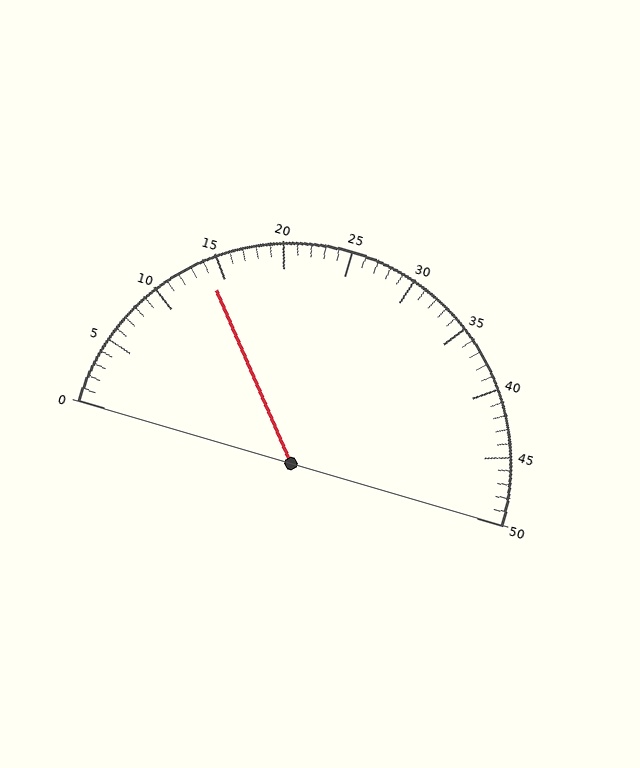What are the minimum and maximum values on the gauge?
The gauge ranges from 0 to 50.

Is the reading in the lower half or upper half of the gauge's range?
The reading is in the lower half of the range (0 to 50).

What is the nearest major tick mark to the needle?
The nearest major tick mark is 15.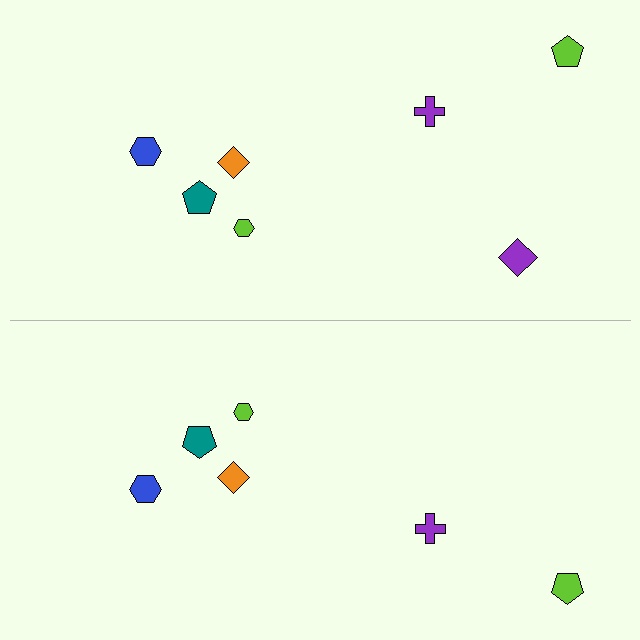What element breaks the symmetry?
A purple diamond is missing from the bottom side.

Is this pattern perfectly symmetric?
No, the pattern is not perfectly symmetric. A purple diamond is missing from the bottom side.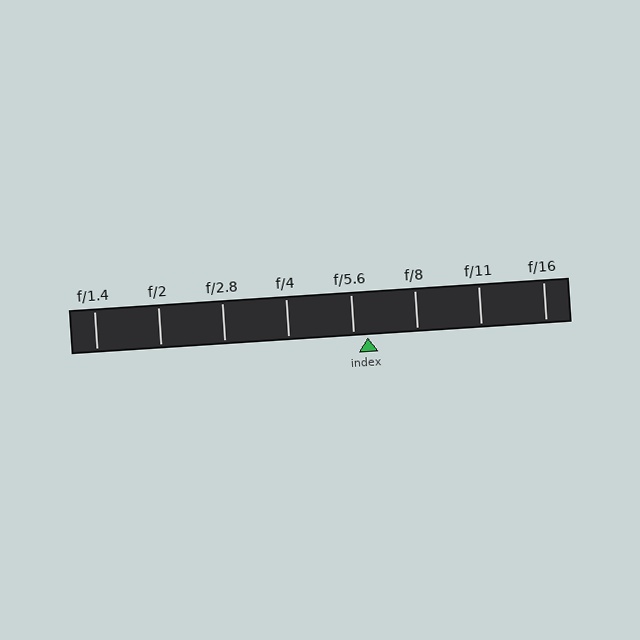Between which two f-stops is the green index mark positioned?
The index mark is between f/5.6 and f/8.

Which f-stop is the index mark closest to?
The index mark is closest to f/5.6.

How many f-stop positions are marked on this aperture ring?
There are 8 f-stop positions marked.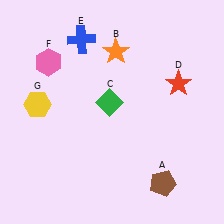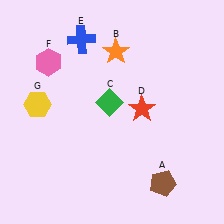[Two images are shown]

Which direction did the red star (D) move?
The red star (D) moved left.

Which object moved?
The red star (D) moved left.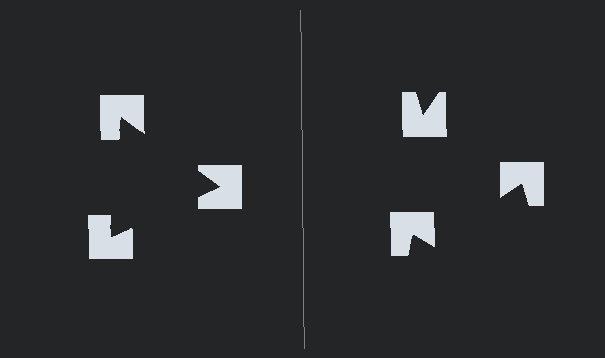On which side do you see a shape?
An illusory triangle appears on the left side. On the right side the wedge cuts are rotated, so no coherent shape forms.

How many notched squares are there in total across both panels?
6 — 3 on each side.